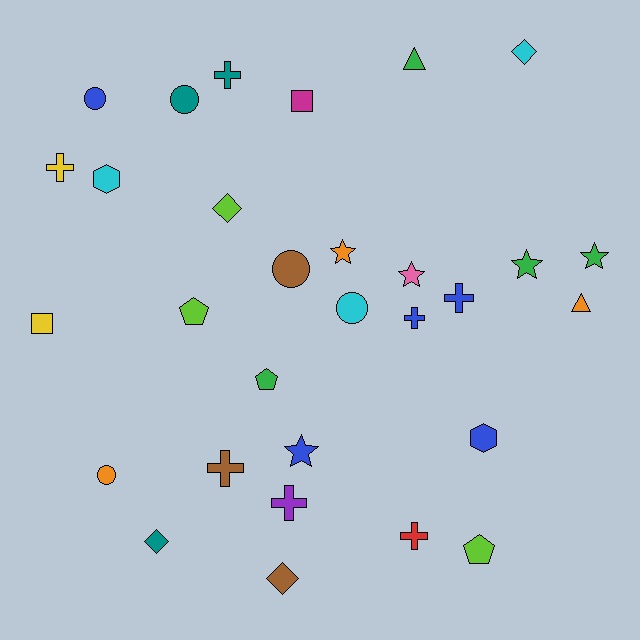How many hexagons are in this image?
There are 2 hexagons.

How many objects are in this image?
There are 30 objects.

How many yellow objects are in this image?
There are 2 yellow objects.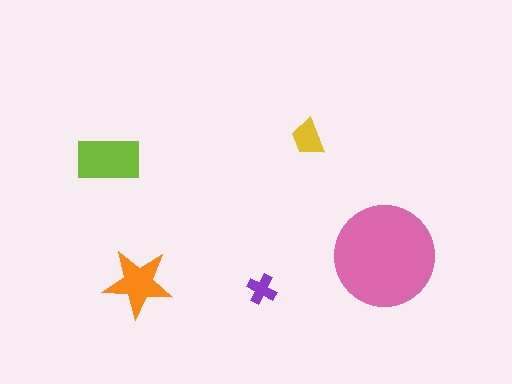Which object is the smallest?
The purple cross.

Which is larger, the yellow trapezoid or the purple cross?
The yellow trapezoid.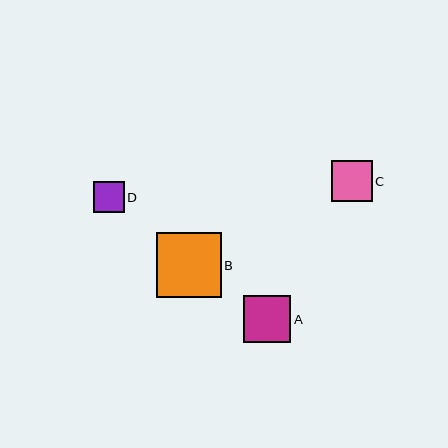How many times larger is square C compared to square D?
Square C is approximately 1.3 times the size of square D.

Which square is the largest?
Square B is the largest with a size of approximately 65 pixels.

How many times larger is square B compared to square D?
Square B is approximately 2.1 times the size of square D.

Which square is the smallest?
Square D is the smallest with a size of approximately 31 pixels.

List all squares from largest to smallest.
From largest to smallest: B, A, C, D.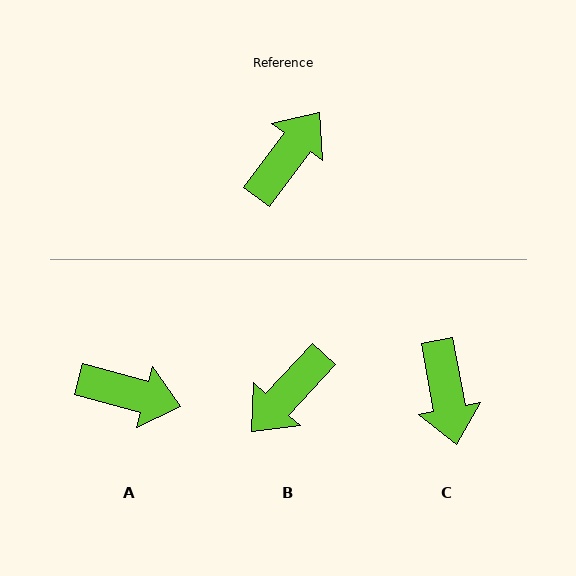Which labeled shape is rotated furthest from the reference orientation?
B, about 174 degrees away.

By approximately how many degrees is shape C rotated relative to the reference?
Approximately 133 degrees clockwise.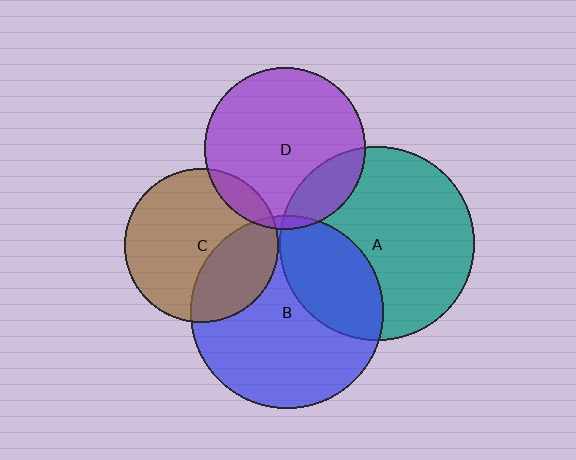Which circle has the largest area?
Circle A (teal).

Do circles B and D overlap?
Yes.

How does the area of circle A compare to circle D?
Approximately 1.5 times.